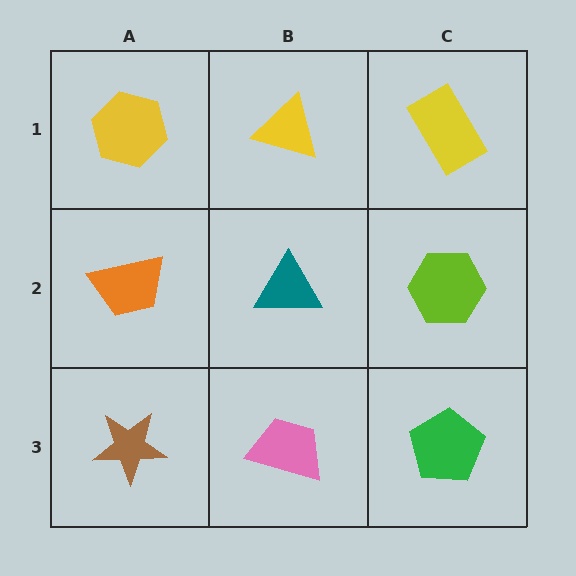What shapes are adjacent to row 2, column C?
A yellow rectangle (row 1, column C), a green pentagon (row 3, column C), a teal triangle (row 2, column B).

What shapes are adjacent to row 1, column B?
A teal triangle (row 2, column B), a yellow hexagon (row 1, column A), a yellow rectangle (row 1, column C).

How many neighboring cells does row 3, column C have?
2.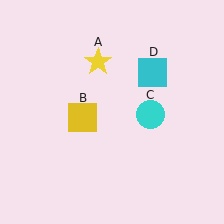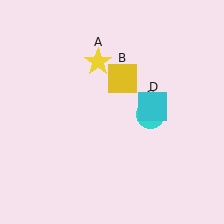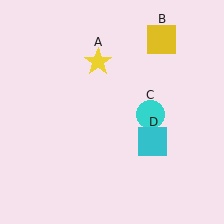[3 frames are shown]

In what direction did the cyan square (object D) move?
The cyan square (object D) moved down.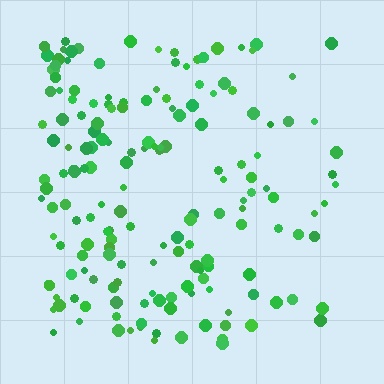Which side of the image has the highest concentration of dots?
The left.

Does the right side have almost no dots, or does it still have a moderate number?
Still a moderate number, just noticeably fewer than the left.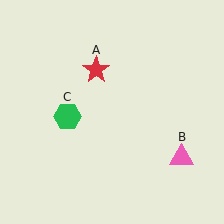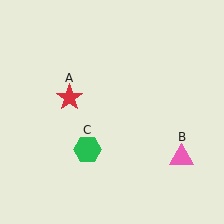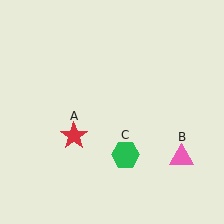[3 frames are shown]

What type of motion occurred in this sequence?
The red star (object A), green hexagon (object C) rotated counterclockwise around the center of the scene.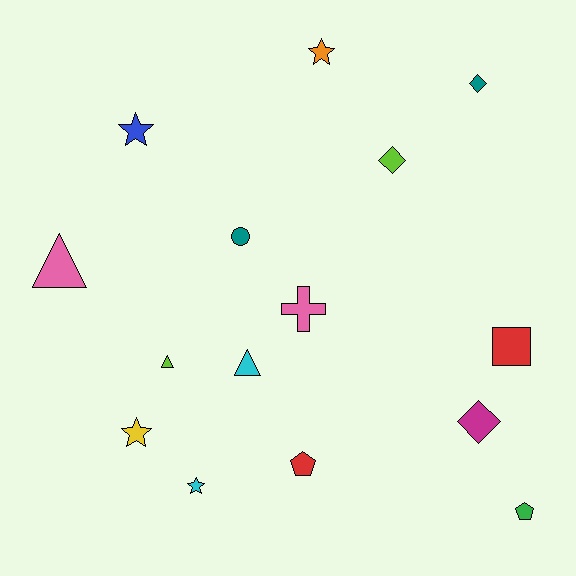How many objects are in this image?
There are 15 objects.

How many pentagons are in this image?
There are 2 pentagons.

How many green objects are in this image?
There is 1 green object.